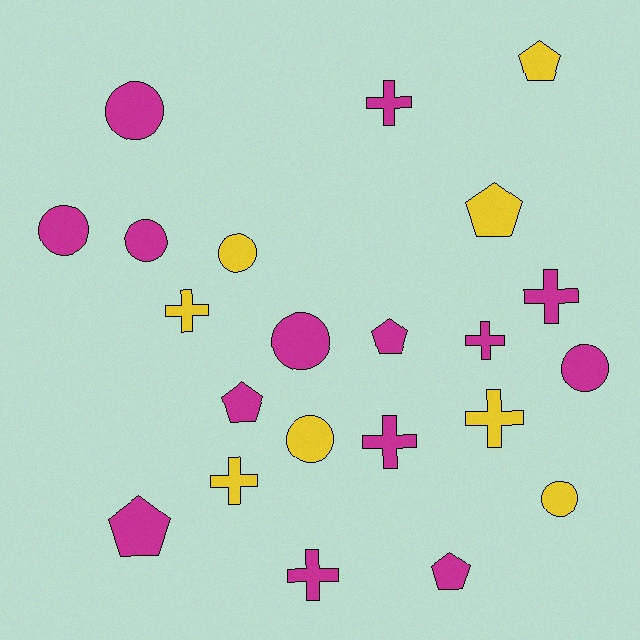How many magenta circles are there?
There are 5 magenta circles.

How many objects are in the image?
There are 22 objects.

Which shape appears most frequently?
Cross, with 8 objects.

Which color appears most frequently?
Magenta, with 14 objects.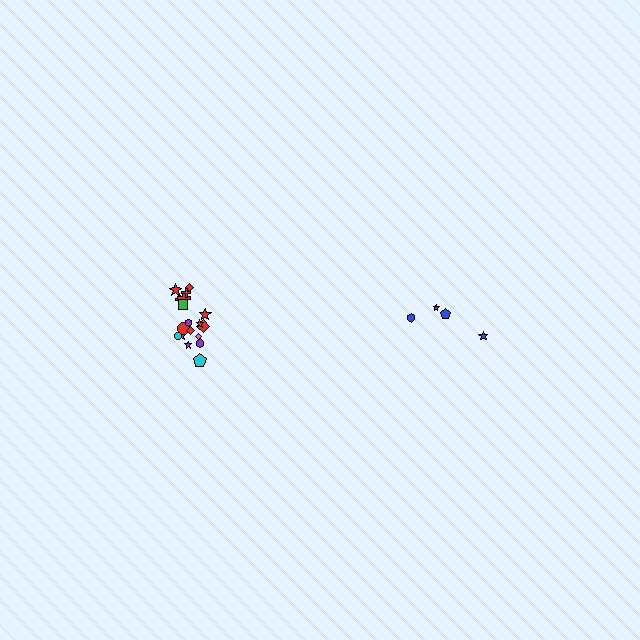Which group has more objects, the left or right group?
The left group.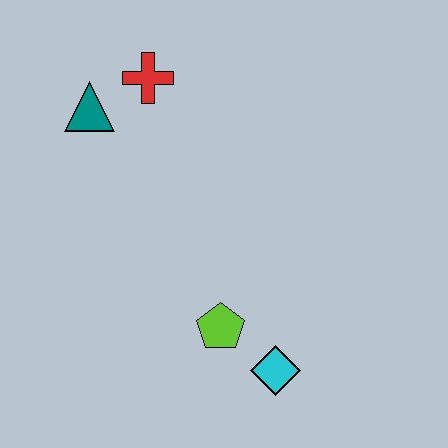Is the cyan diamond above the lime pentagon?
No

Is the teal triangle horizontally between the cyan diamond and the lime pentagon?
No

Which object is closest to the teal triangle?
The red cross is closest to the teal triangle.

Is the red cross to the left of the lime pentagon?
Yes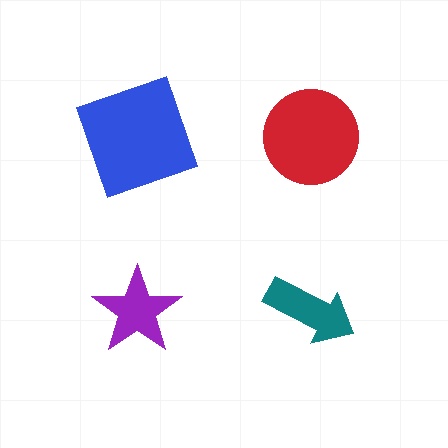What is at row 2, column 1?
A purple star.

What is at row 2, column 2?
A teal arrow.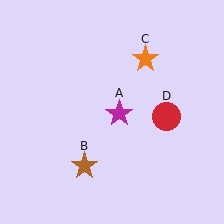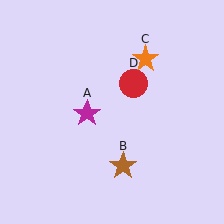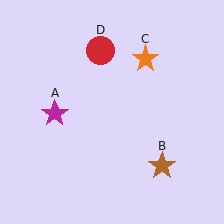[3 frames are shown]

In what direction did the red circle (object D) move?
The red circle (object D) moved up and to the left.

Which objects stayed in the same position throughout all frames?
Orange star (object C) remained stationary.